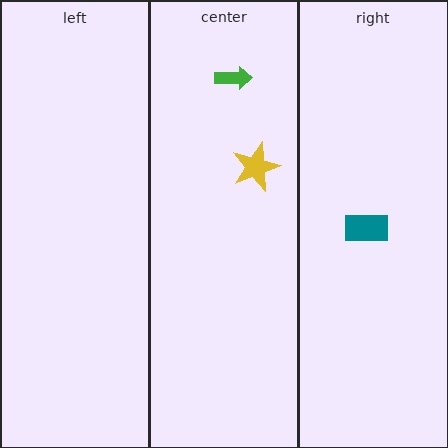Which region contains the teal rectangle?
The right region.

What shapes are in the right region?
The teal rectangle.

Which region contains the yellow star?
The center region.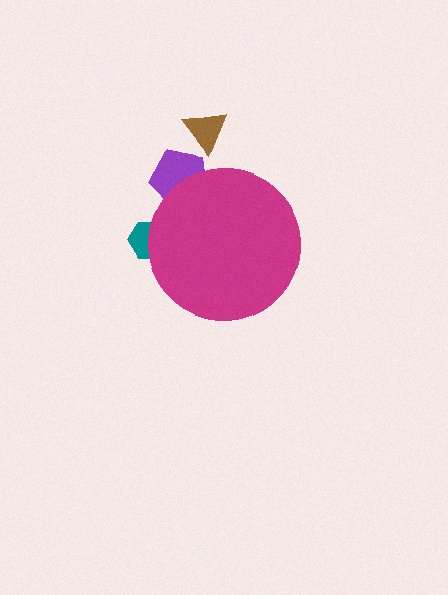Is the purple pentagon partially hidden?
Yes, the purple pentagon is partially hidden behind the magenta circle.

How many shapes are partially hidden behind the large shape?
2 shapes are partially hidden.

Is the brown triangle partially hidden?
No, the brown triangle is fully visible.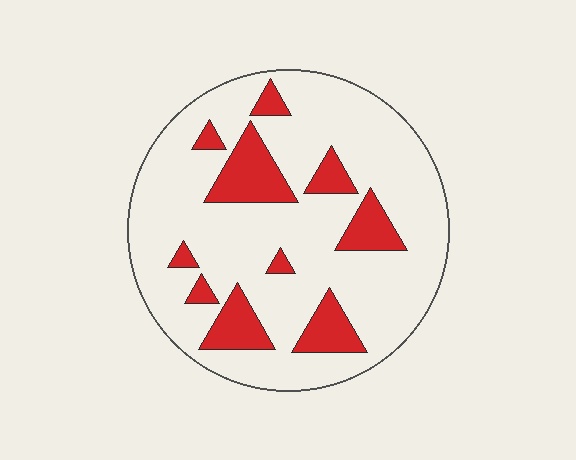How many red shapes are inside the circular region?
10.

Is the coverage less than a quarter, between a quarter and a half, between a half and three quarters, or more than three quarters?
Less than a quarter.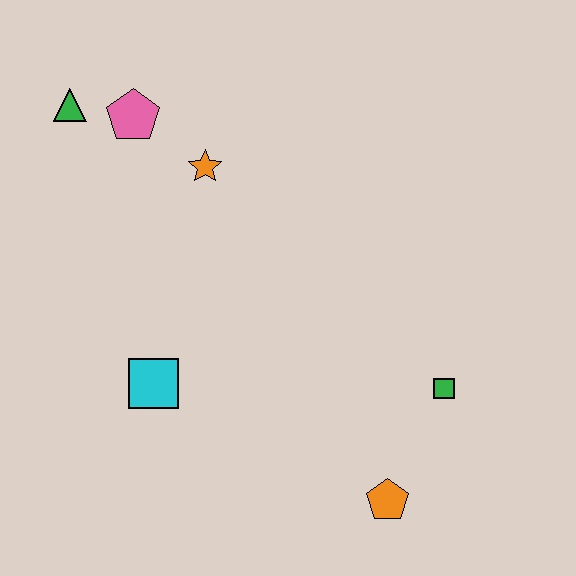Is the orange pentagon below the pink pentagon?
Yes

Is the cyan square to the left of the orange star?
Yes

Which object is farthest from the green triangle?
The orange pentagon is farthest from the green triangle.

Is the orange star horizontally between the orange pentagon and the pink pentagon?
Yes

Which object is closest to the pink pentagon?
The green triangle is closest to the pink pentagon.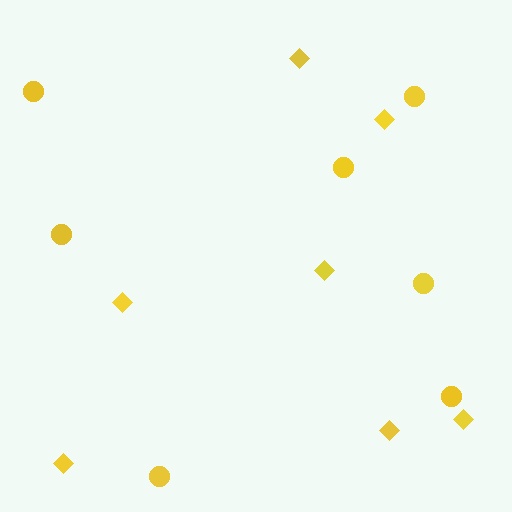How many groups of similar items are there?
There are 2 groups: one group of circles (7) and one group of diamonds (7).